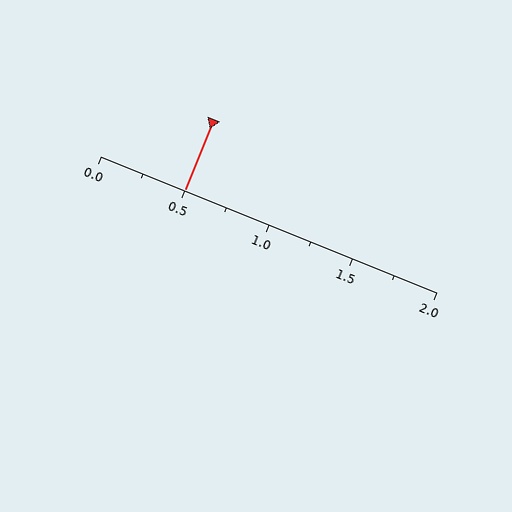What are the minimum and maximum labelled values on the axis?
The axis runs from 0.0 to 2.0.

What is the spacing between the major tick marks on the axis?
The major ticks are spaced 0.5 apart.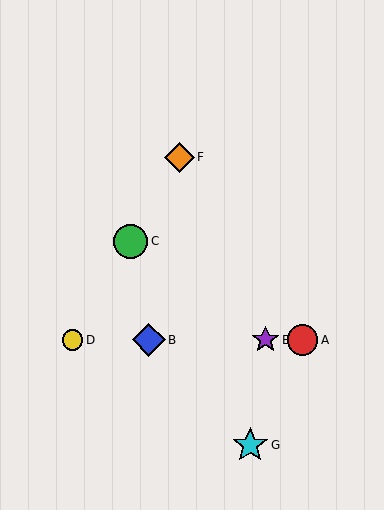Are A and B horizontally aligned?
Yes, both are at y≈340.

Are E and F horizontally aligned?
No, E is at y≈340 and F is at y≈157.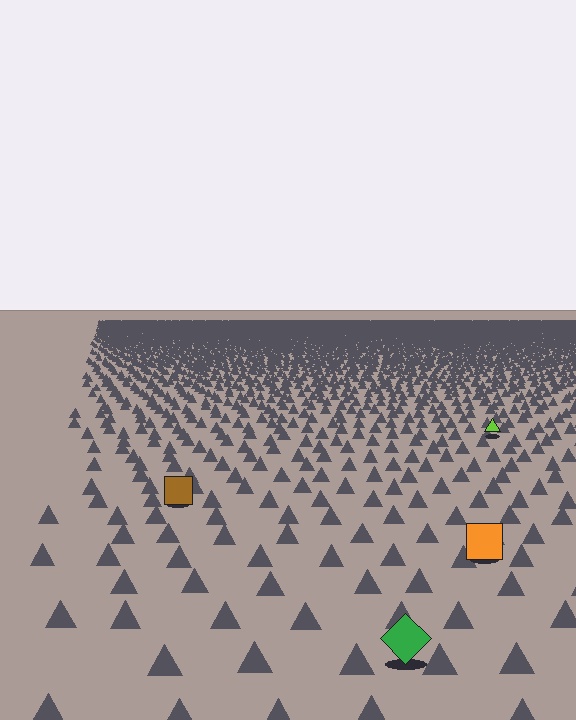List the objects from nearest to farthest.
From nearest to farthest: the green diamond, the orange square, the brown square, the lime triangle.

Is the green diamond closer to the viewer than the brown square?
Yes. The green diamond is closer — you can tell from the texture gradient: the ground texture is coarser near it.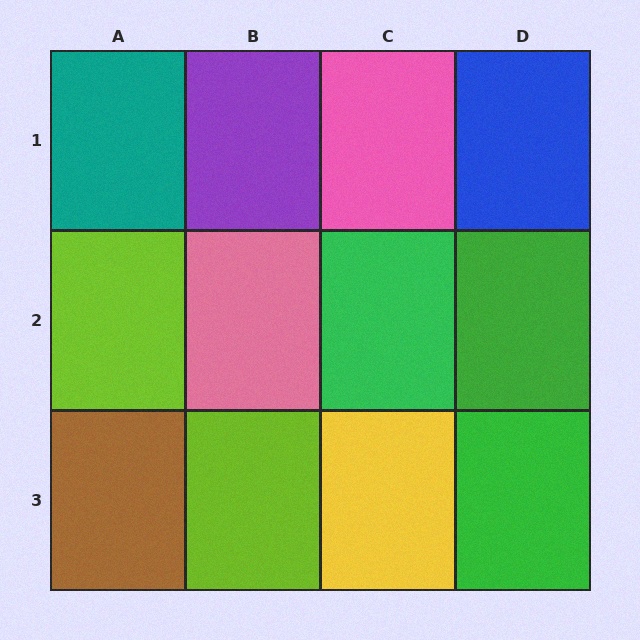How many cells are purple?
1 cell is purple.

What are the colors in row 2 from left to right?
Lime, pink, green, green.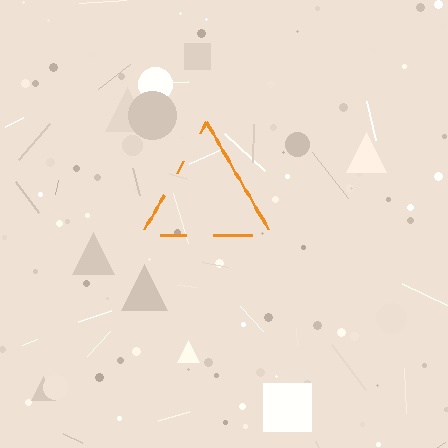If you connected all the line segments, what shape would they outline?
They would outline a triangle.